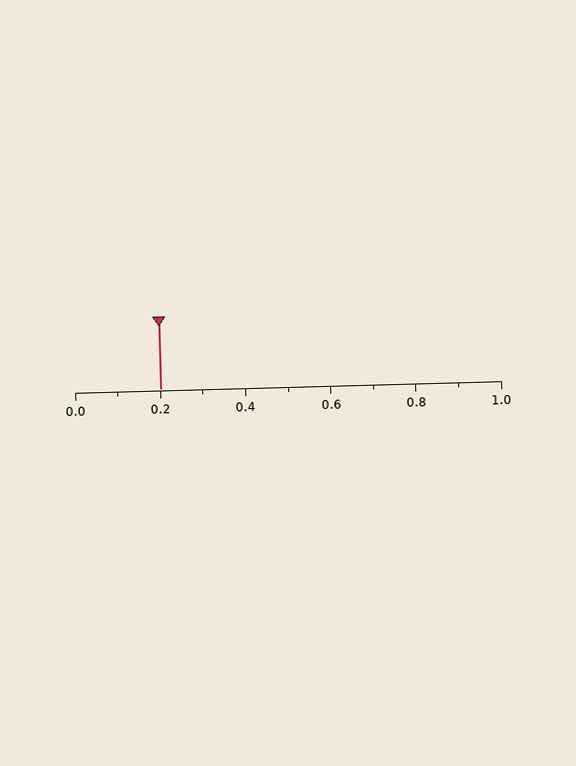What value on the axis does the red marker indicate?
The marker indicates approximately 0.2.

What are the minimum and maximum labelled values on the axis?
The axis runs from 0.0 to 1.0.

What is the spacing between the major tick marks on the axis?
The major ticks are spaced 0.2 apart.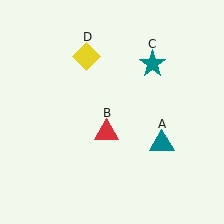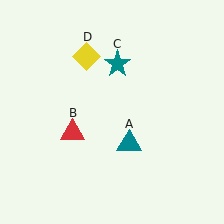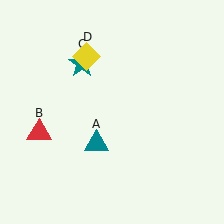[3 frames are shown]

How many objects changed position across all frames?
3 objects changed position: teal triangle (object A), red triangle (object B), teal star (object C).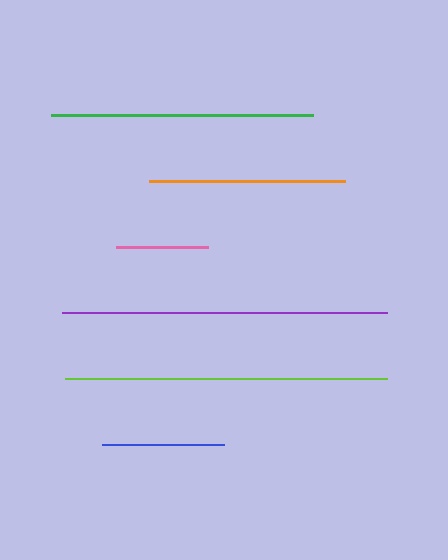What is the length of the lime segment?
The lime segment is approximately 321 pixels long.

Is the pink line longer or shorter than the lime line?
The lime line is longer than the pink line.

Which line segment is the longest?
The purple line is the longest at approximately 325 pixels.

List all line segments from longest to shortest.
From longest to shortest: purple, lime, green, orange, blue, pink.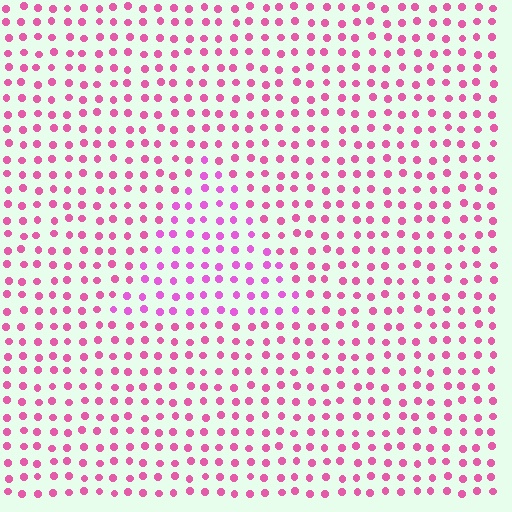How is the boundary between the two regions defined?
The boundary is defined purely by a slight shift in hue (about 22 degrees). Spacing, size, and orientation are identical on both sides.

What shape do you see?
I see a triangle.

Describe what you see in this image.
The image is filled with small pink elements in a uniform arrangement. A triangle-shaped region is visible where the elements are tinted to a slightly different hue, forming a subtle color boundary.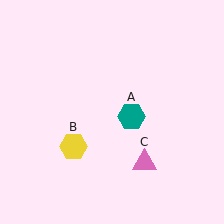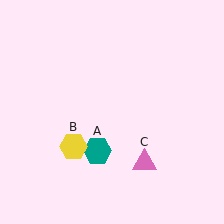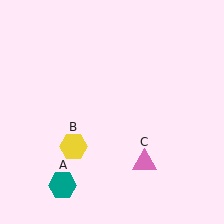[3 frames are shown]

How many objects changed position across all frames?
1 object changed position: teal hexagon (object A).